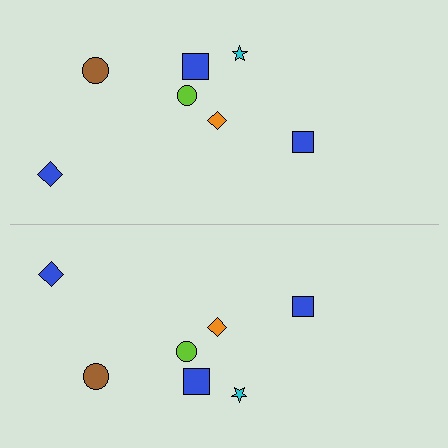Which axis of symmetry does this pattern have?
The pattern has a horizontal axis of symmetry running through the center of the image.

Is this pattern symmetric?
Yes, this pattern has bilateral (reflection) symmetry.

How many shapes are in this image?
There are 14 shapes in this image.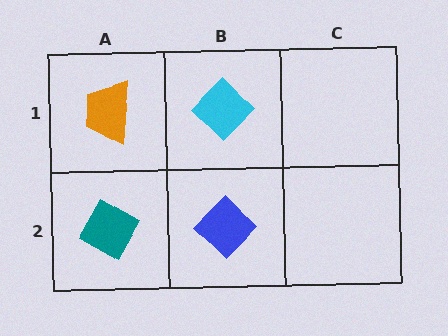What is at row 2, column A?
A teal diamond.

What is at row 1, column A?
An orange trapezoid.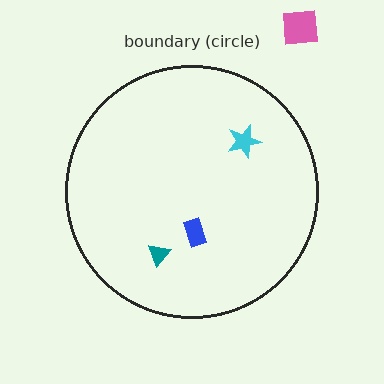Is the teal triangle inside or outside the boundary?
Inside.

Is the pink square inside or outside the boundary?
Outside.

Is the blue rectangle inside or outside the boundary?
Inside.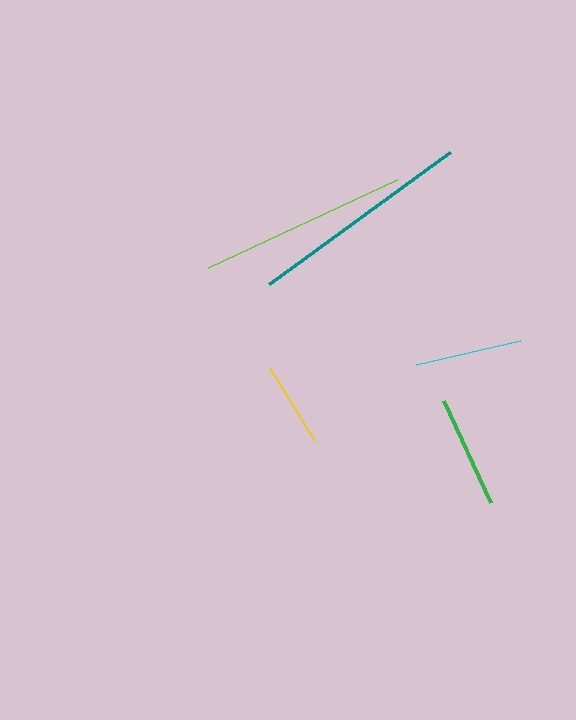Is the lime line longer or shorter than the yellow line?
The lime line is longer than the yellow line.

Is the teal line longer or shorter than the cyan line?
The teal line is longer than the cyan line.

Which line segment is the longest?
The teal line is the longest at approximately 223 pixels.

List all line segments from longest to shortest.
From longest to shortest: teal, lime, green, cyan, yellow.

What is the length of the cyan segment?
The cyan segment is approximately 106 pixels long.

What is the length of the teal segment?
The teal segment is approximately 223 pixels long.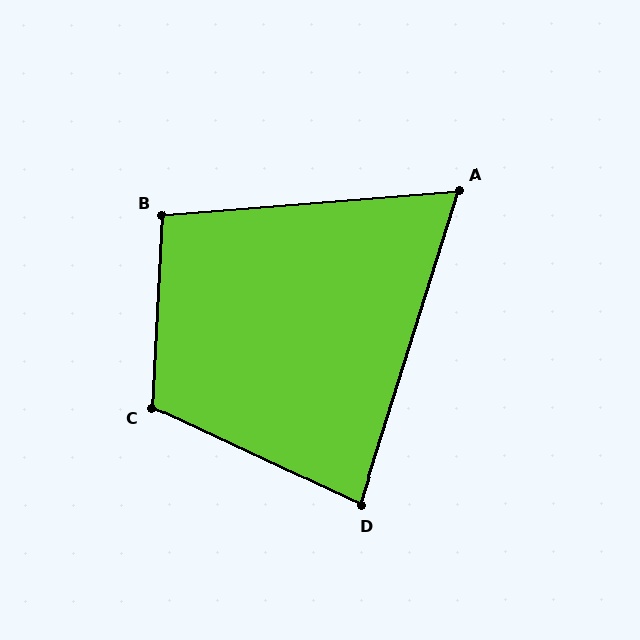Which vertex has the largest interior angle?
C, at approximately 112 degrees.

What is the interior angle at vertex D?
Approximately 82 degrees (acute).